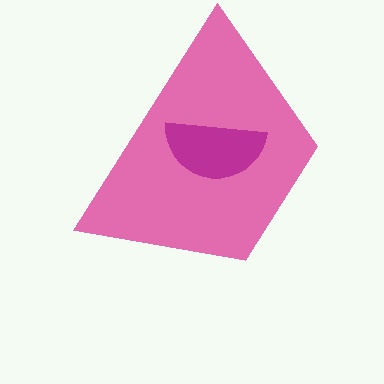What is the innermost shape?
The magenta semicircle.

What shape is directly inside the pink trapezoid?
The magenta semicircle.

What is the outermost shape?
The pink trapezoid.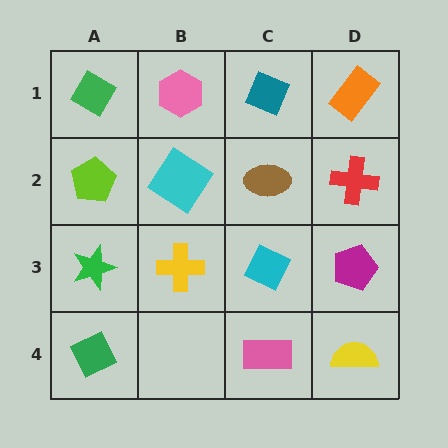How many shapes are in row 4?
3 shapes.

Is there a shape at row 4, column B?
No, that cell is empty.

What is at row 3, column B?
A yellow cross.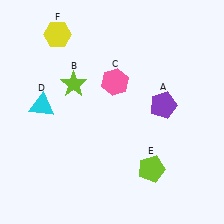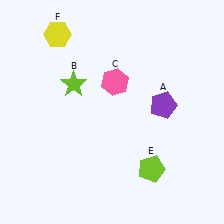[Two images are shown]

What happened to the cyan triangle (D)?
The cyan triangle (D) was removed in Image 2. It was in the top-left area of Image 1.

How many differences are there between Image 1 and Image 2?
There is 1 difference between the two images.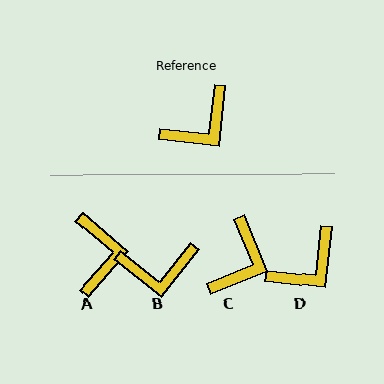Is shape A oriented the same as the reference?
No, it is off by about 55 degrees.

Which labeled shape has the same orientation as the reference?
D.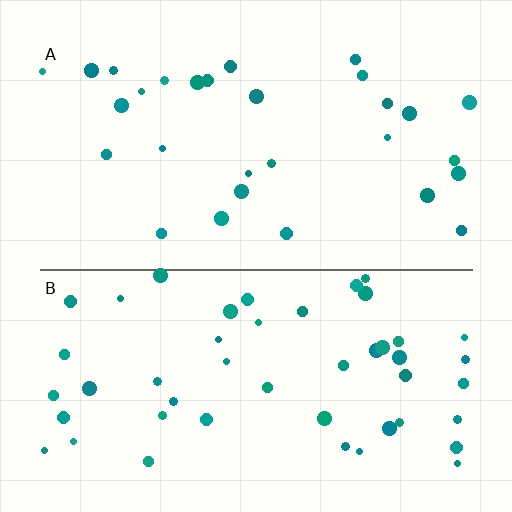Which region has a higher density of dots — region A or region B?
B (the bottom).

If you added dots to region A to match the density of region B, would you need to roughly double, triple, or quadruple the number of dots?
Approximately double.